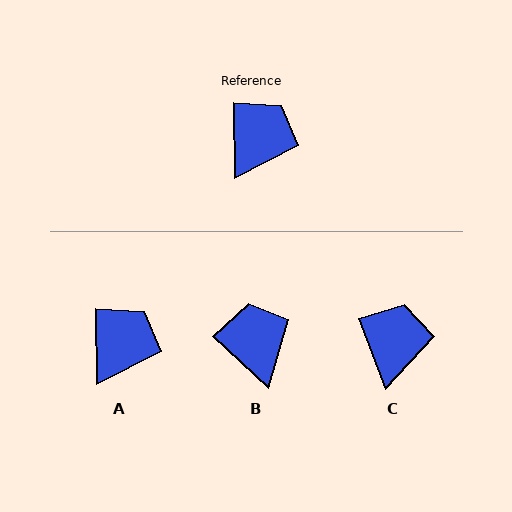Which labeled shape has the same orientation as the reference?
A.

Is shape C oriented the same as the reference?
No, it is off by about 21 degrees.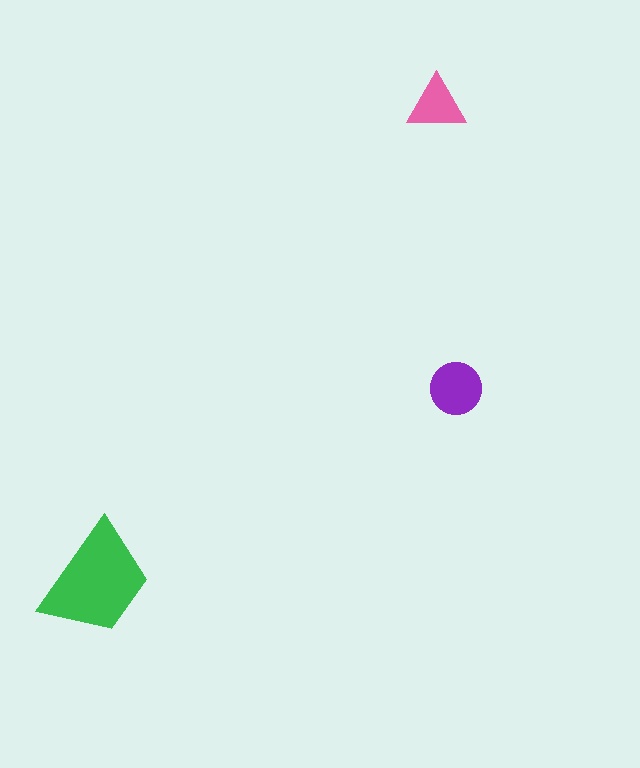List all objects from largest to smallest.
The green trapezoid, the purple circle, the pink triangle.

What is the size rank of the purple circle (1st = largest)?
2nd.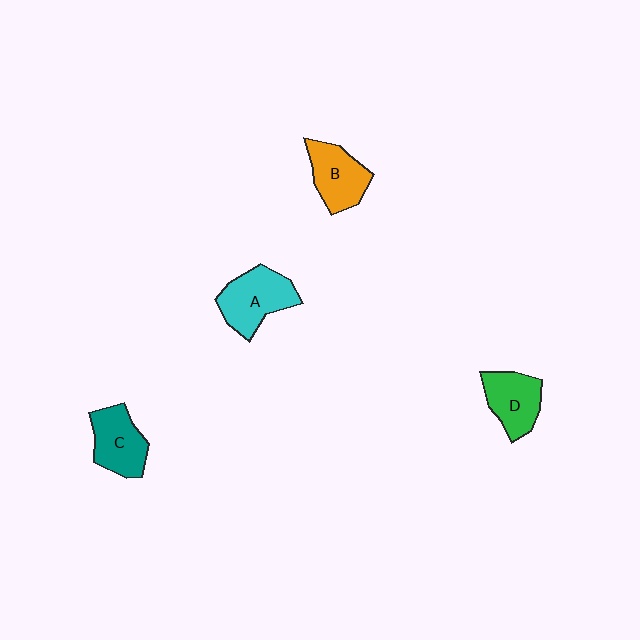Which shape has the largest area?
Shape A (cyan).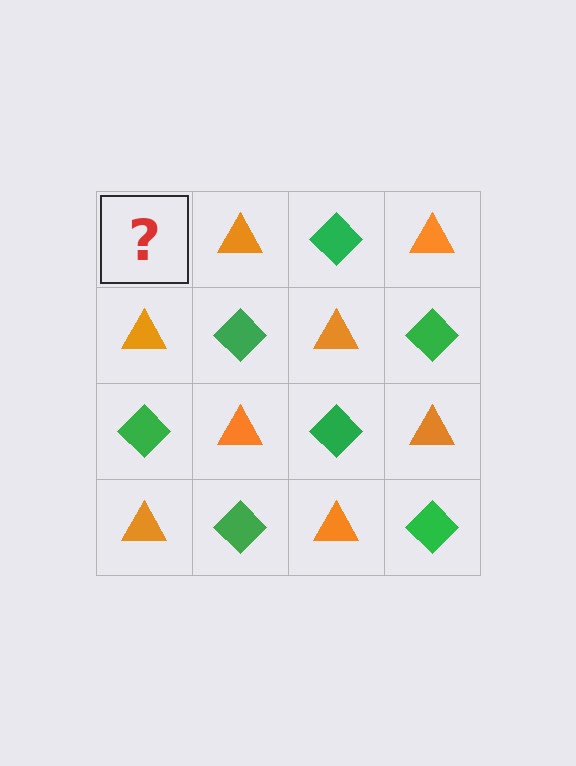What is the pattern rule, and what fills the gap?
The rule is that it alternates green diamond and orange triangle in a checkerboard pattern. The gap should be filled with a green diamond.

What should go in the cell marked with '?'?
The missing cell should contain a green diamond.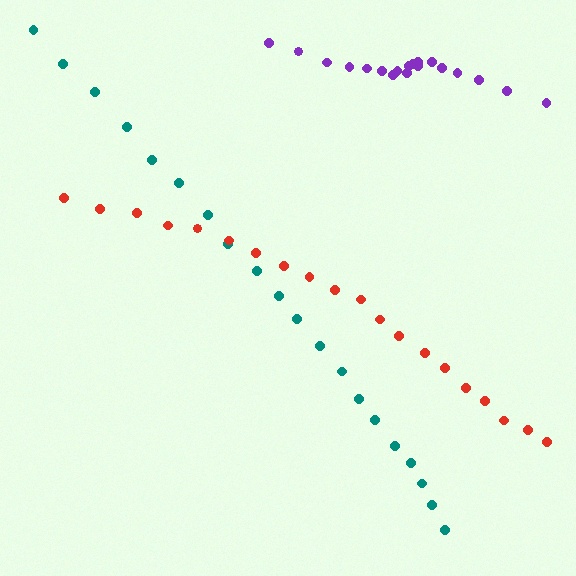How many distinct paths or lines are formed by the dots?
There are 3 distinct paths.